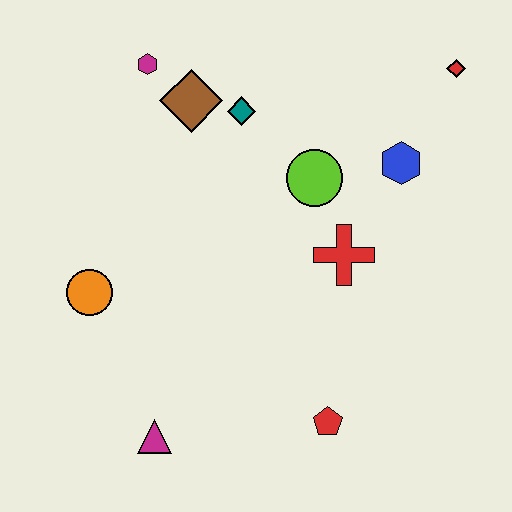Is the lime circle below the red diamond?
Yes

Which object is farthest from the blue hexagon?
The magenta triangle is farthest from the blue hexagon.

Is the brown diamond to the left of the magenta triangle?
No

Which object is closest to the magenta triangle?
The orange circle is closest to the magenta triangle.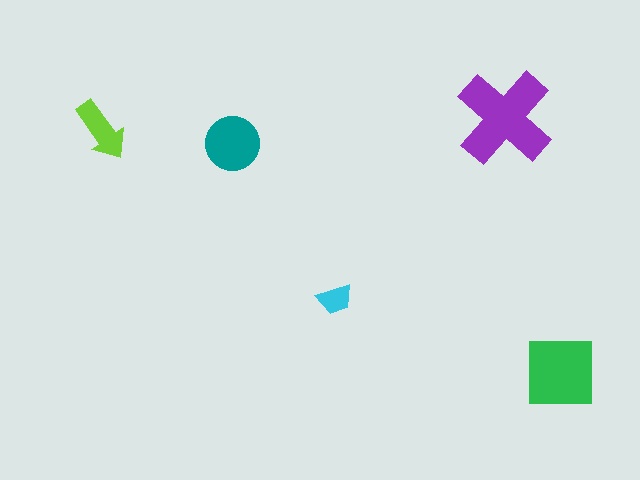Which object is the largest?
The purple cross.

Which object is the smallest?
The cyan trapezoid.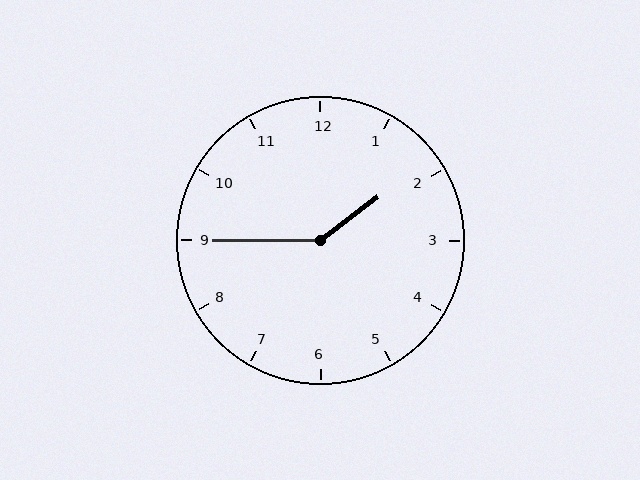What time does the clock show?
1:45.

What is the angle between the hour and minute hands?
Approximately 142 degrees.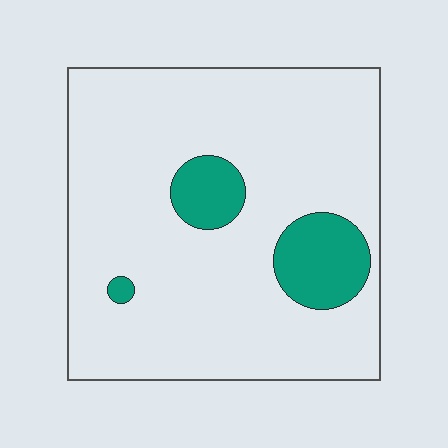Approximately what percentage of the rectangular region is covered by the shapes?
Approximately 15%.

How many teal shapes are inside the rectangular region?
3.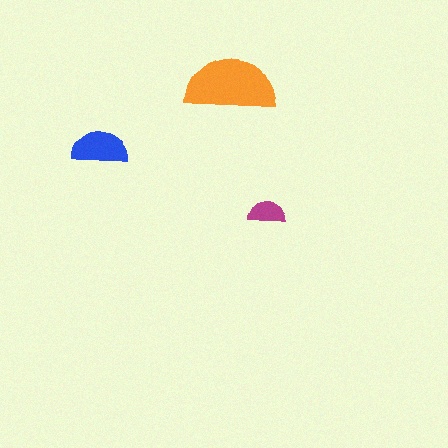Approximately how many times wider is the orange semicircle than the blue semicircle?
About 1.5 times wider.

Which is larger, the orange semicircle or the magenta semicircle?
The orange one.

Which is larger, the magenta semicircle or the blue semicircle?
The blue one.